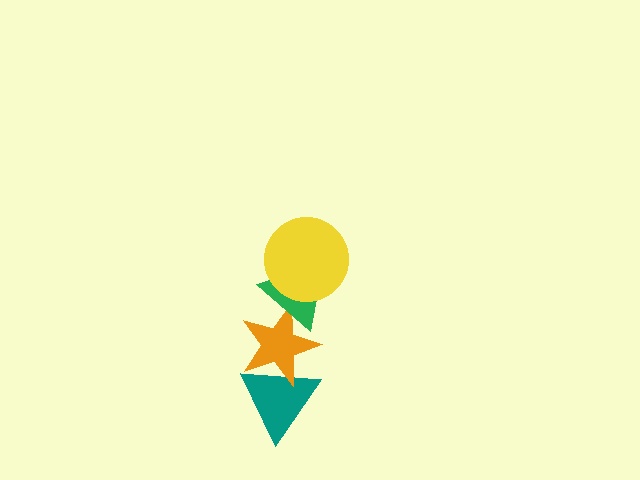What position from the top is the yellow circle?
The yellow circle is 1st from the top.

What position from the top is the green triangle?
The green triangle is 2nd from the top.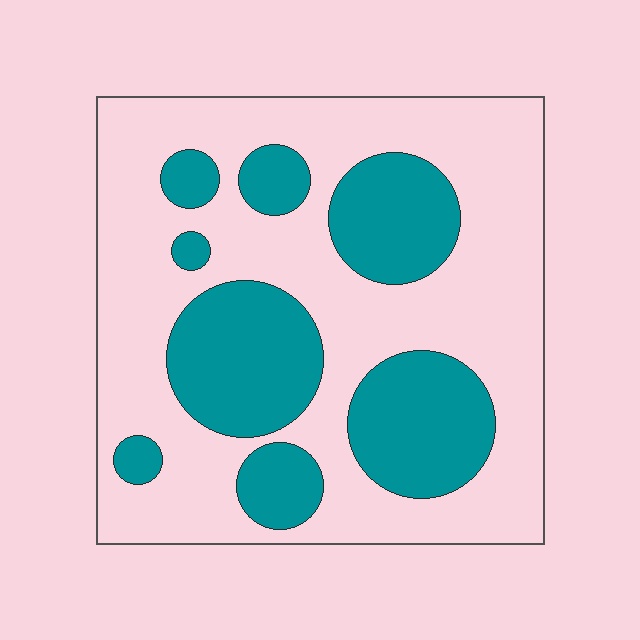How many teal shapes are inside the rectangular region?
8.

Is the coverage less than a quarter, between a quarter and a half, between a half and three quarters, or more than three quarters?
Between a quarter and a half.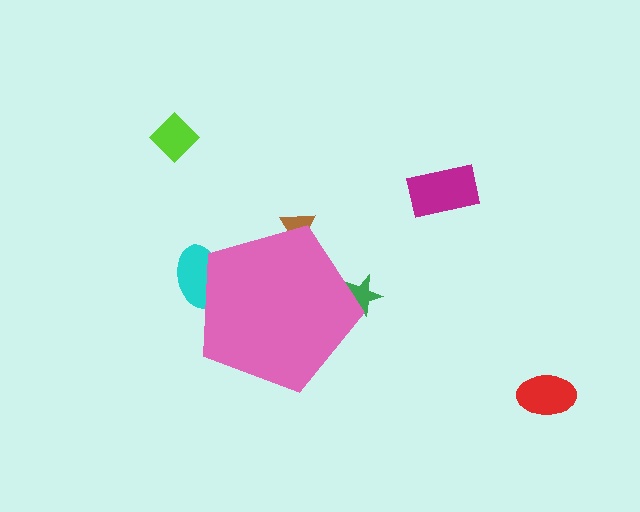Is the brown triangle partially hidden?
Yes, the brown triangle is partially hidden behind the pink pentagon.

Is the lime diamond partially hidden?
No, the lime diamond is fully visible.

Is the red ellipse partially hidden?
No, the red ellipse is fully visible.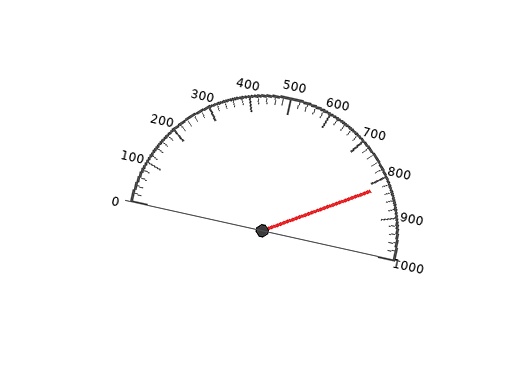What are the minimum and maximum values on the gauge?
The gauge ranges from 0 to 1000.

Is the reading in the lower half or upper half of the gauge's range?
The reading is in the upper half of the range (0 to 1000).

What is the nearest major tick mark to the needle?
The nearest major tick mark is 800.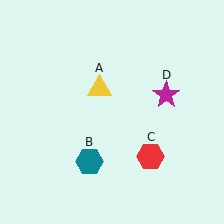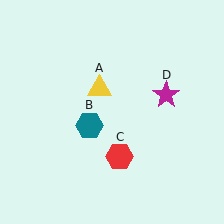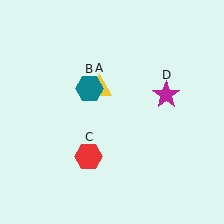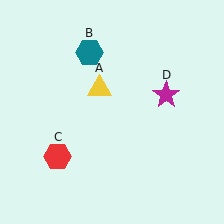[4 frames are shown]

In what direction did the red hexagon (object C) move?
The red hexagon (object C) moved left.